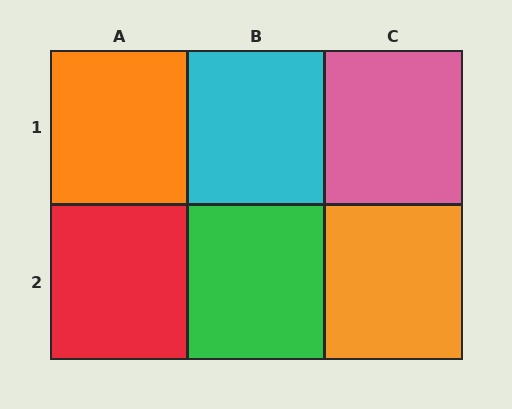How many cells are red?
1 cell is red.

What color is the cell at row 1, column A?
Orange.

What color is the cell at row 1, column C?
Pink.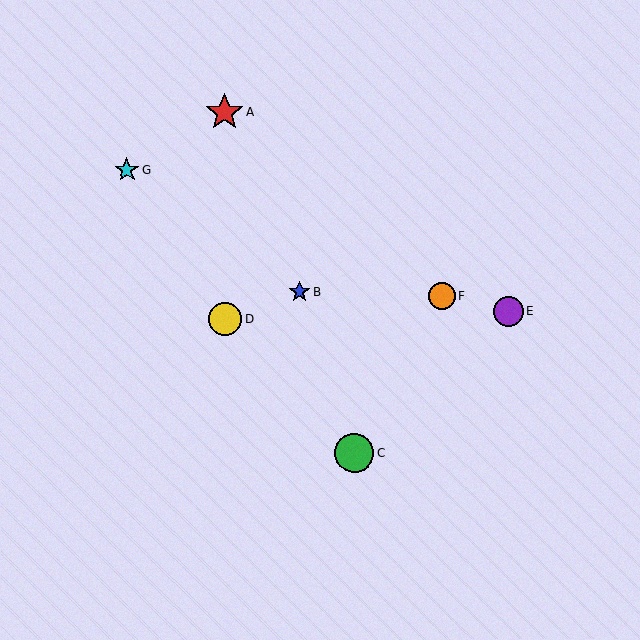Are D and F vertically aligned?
No, D is at x≈225 and F is at x≈442.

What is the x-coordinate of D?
Object D is at x≈225.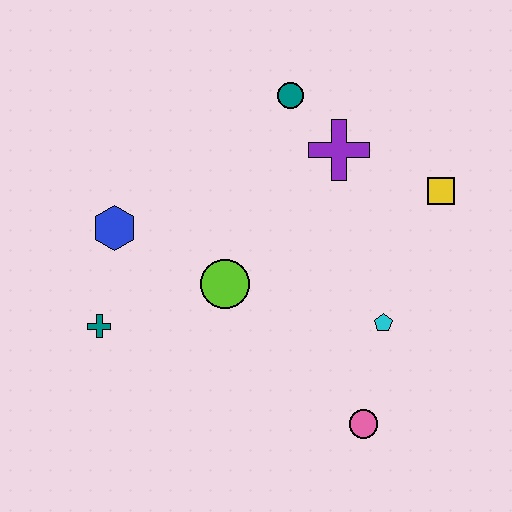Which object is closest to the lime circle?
The blue hexagon is closest to the lime circle.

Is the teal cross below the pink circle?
No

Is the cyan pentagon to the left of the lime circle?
No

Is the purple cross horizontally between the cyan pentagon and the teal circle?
Yes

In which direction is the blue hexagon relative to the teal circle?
The blue hexagon is to the left of the teal circle.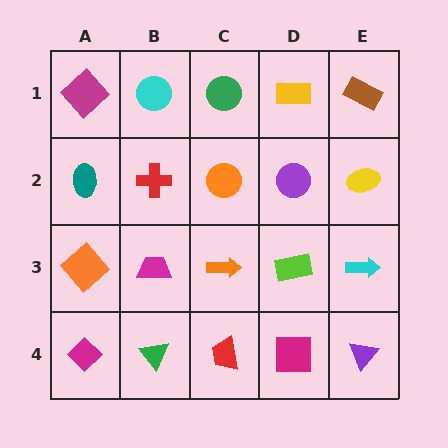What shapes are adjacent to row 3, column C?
An orange circle (row 2, column C), a red trapezoid (row 4, column C), a magenta trapezoid (row 3, column B), a lime rectangle (row 3, column D).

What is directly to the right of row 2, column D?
A yellow ellipse.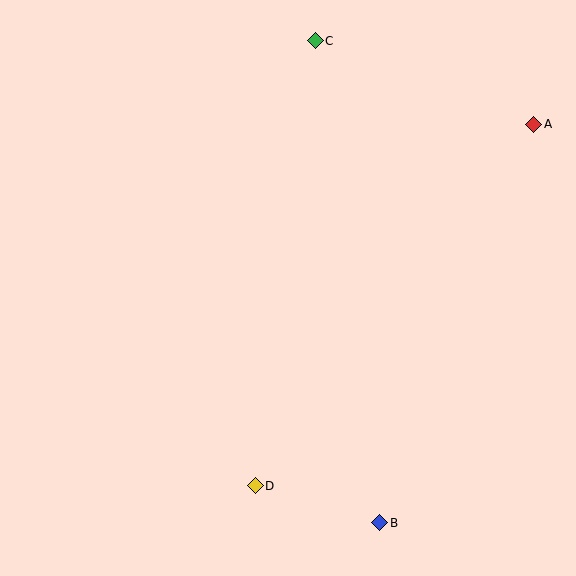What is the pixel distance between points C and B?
The distance between C and B is 486 pixels.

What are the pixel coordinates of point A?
Point A is at (534, 124).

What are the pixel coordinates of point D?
Point D is at (255, 486).